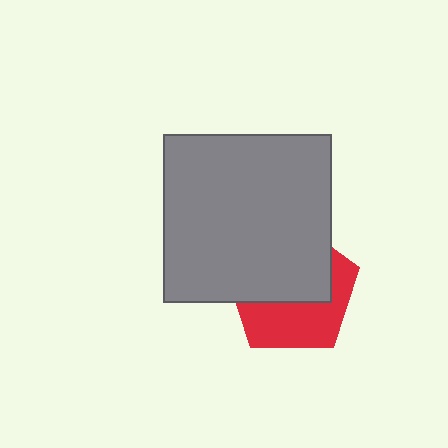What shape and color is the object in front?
The object in front is a gray square.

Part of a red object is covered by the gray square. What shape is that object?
It is a pentagon.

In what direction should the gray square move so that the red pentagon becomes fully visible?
The gray square should move up. That is the shortest direction to clear the overlap and leave the red pentagon fully visible.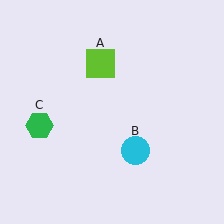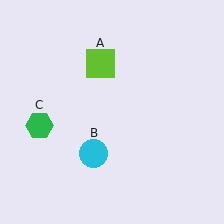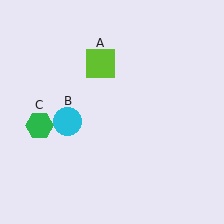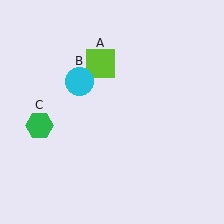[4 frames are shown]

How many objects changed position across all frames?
1 object changed position: cyan circle (object B).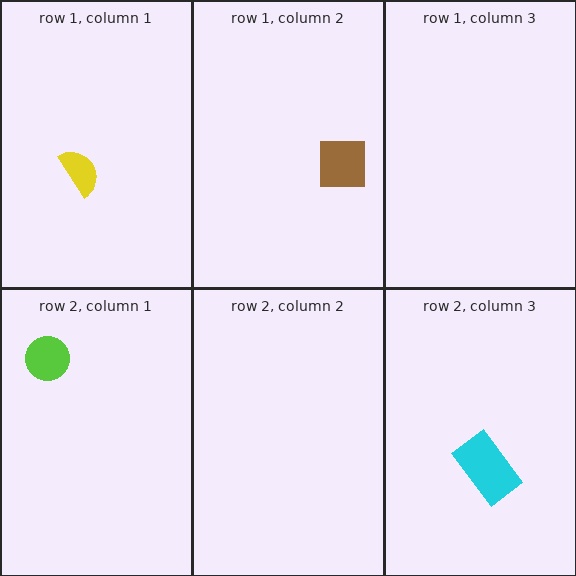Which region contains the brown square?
The row 1, column 2 region.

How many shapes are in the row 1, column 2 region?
1.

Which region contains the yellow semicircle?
The row 1, column 1 region.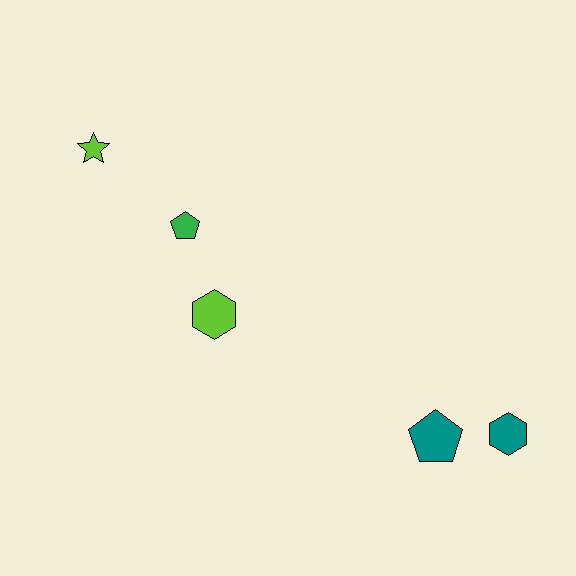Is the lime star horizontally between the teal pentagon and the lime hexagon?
No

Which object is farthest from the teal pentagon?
The lime star is farthest from the teal pentagon.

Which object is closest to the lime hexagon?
The green pentagon is closest to the lime hexagon.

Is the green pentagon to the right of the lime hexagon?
No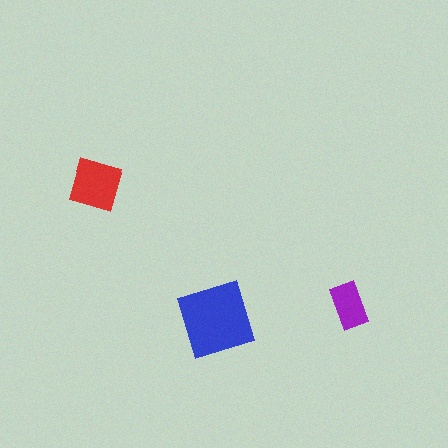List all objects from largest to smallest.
The blue diamond, the red square, the purple rectangle.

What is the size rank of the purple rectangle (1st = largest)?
3rd.